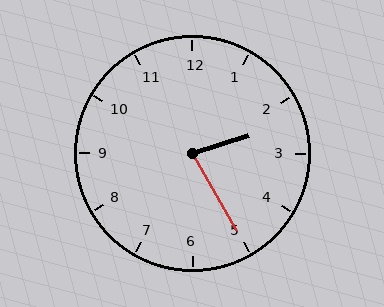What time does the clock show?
2:25.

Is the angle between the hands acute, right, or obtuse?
It is acute.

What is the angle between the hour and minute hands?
Approximately 78 degrees.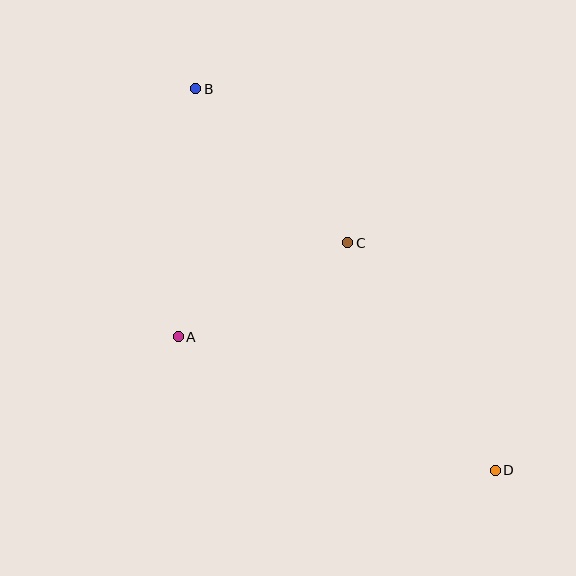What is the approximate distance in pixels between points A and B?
The distance between A and B is approximately 249 pixels.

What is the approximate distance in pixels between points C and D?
The distance between C and D is approximately 271 pixels.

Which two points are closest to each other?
Points A and C are closest to each other.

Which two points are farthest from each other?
Points B and D are farthest from each other.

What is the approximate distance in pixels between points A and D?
The distance between A and D is approximately 344 pixels.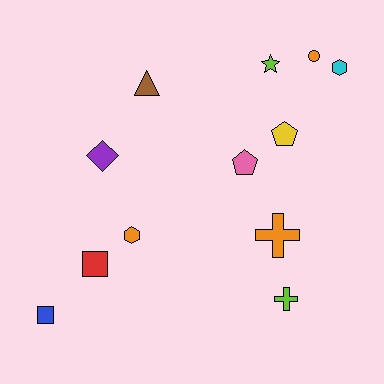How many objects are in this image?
There are 12 objects.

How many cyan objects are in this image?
There is 1 cyan object.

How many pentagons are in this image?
There are 2 pentagons.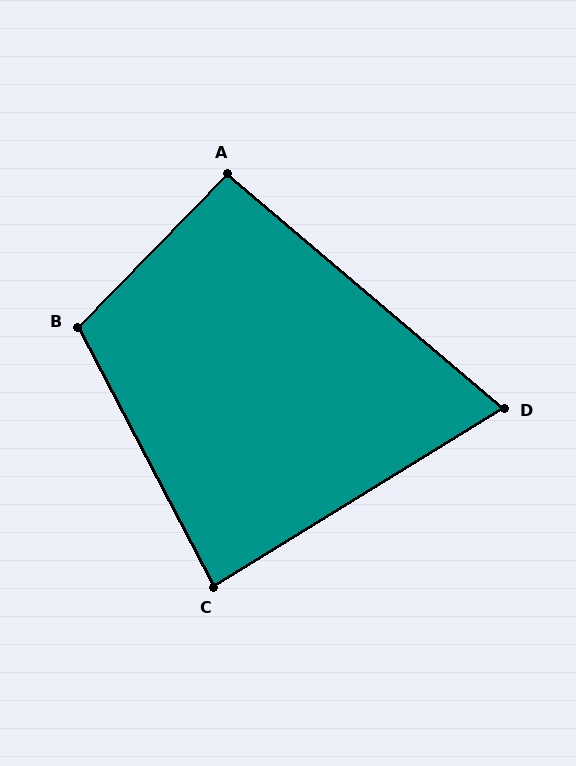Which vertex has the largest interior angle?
B, at approximately 108 degrees.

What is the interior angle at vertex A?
Approximately 94 degrees (approximately right).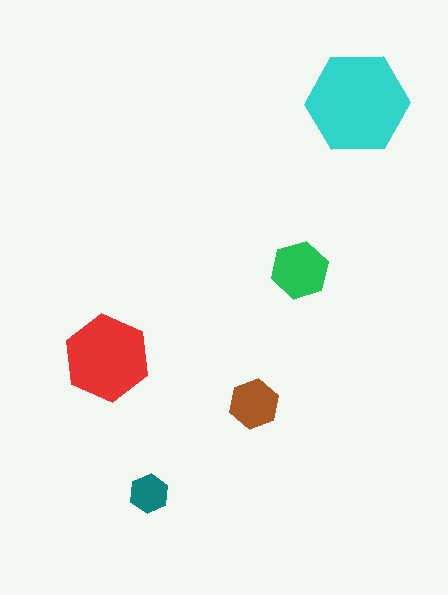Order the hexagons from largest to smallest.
the cyan one, the red one, the green one, the brown one, the teal one.